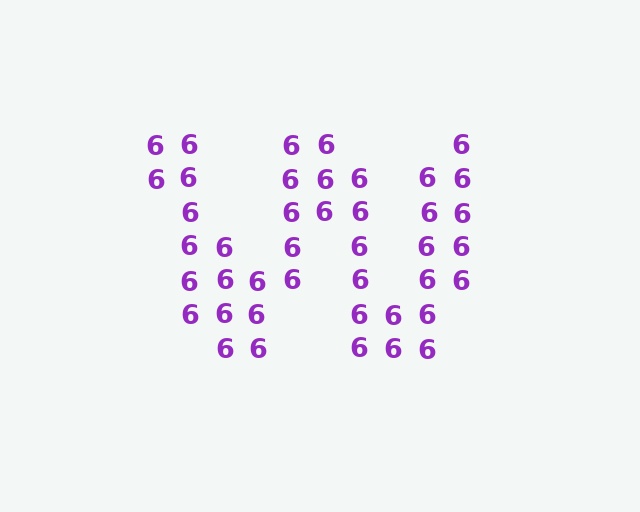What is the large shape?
The large shape is the letter W.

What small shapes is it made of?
It is made of small digit 6's.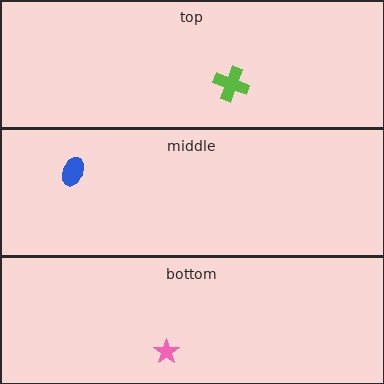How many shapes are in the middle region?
1.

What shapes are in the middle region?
The blue ellipse.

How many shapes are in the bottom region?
1.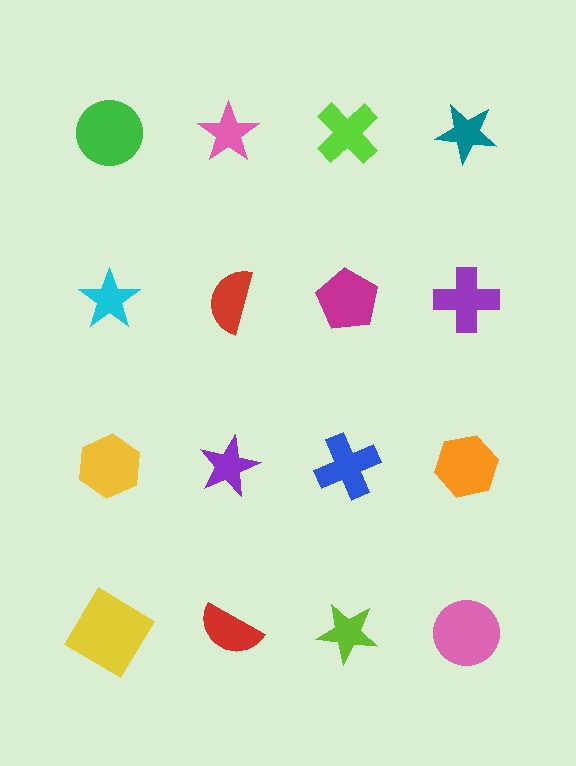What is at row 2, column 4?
A purple cross.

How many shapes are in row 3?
4 shapes.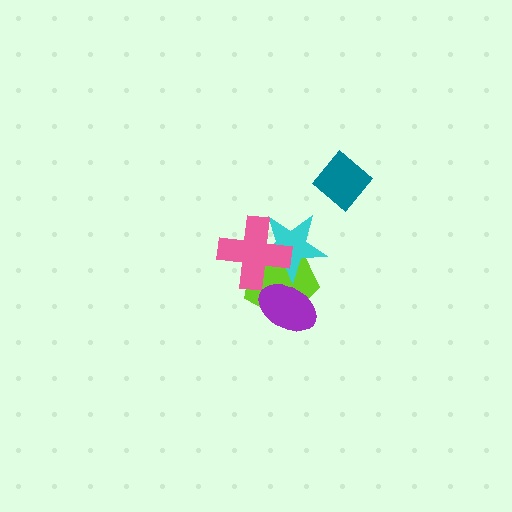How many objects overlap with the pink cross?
2 objects overlap with the pink cross.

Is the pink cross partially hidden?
No, no other shape covers it.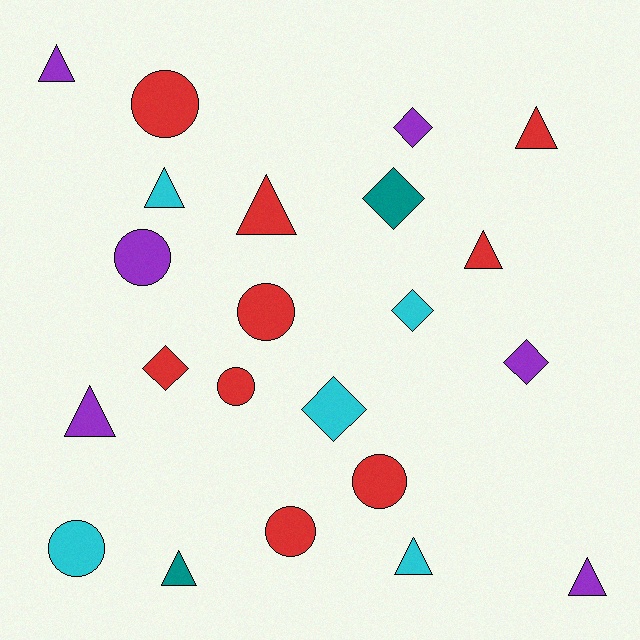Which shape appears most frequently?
Triangle, with 9 objects.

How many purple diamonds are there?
There are 2 purple diamonds.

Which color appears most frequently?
Red, with 9 objects.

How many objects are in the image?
There are 22 objects.